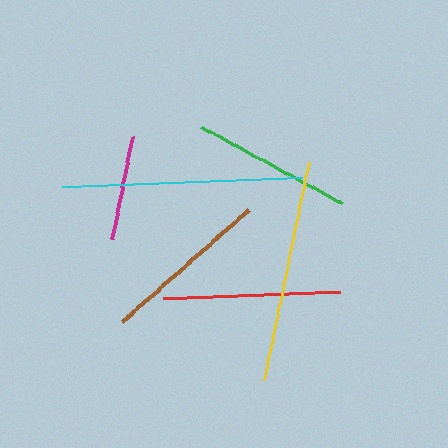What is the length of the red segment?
The red segment is approximately 176 pixels long.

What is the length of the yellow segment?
The yellow segment is approximately 222 pixels long.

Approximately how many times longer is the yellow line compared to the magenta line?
The yellow line is approximately 2.1 times the length of the magenta line.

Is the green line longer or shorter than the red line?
The red line is longer than the green line.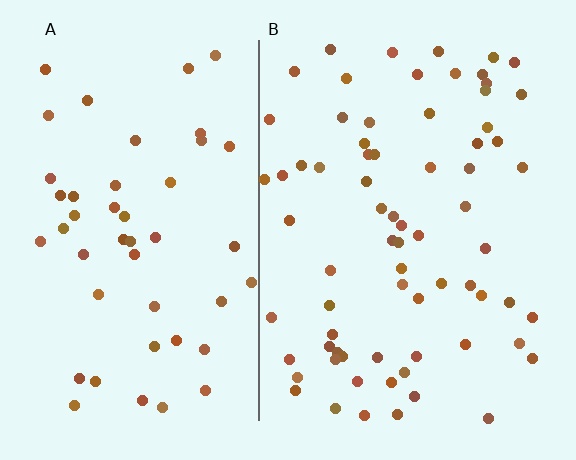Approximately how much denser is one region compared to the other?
Approximately 1.5× — region B over region A.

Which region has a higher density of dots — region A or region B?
B (the right).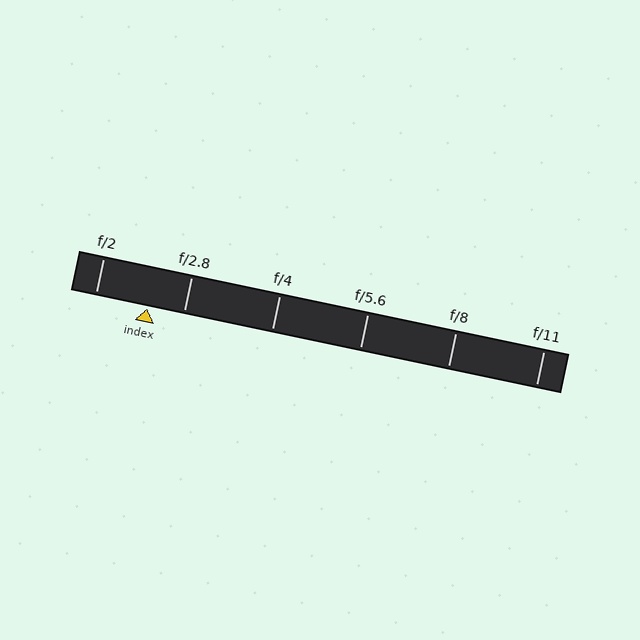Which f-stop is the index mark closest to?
The index mark is closest to f/2.8.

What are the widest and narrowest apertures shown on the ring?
The widest aperture shown is f/2 and the narrowest is f/11.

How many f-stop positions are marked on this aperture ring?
There are 6 f-stop positions marked.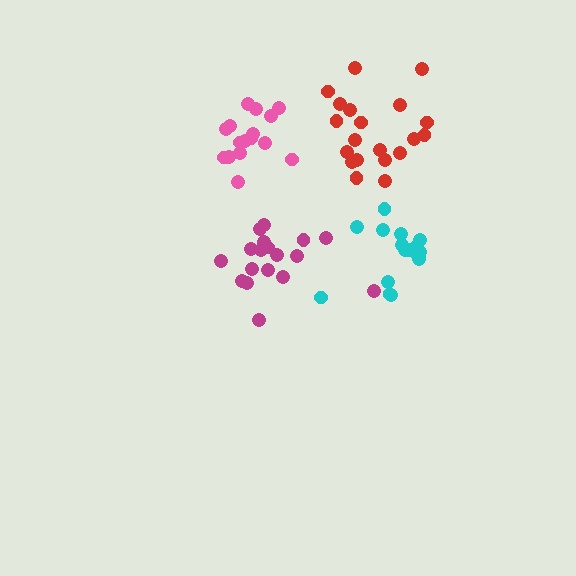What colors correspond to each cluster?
The clusters are colored: pink, cyan, magenta, red.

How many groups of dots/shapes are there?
There are 4 groups.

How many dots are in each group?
Group 1: 16 dots, Group 2: 17 dots, Group 3: 18 dots, Group 4: 20 dots (71 total).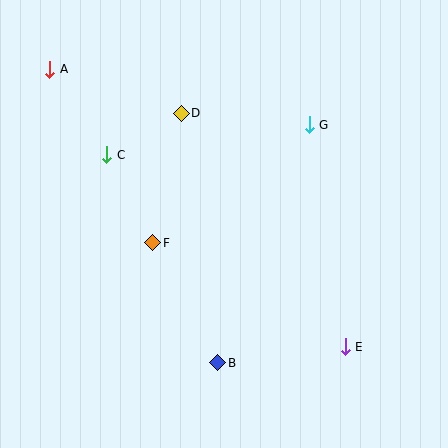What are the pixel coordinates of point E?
Point E is at (345, 347).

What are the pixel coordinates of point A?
Point A is at (50, 69).